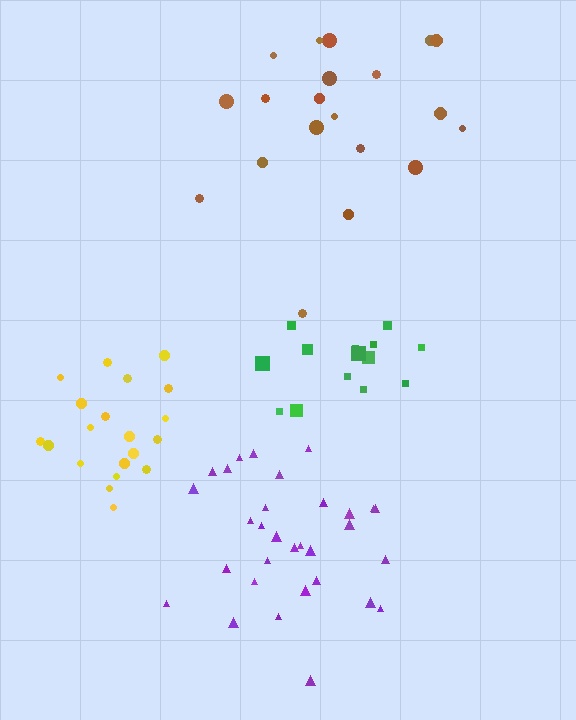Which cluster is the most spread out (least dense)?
Brown.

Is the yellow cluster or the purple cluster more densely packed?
Yellow.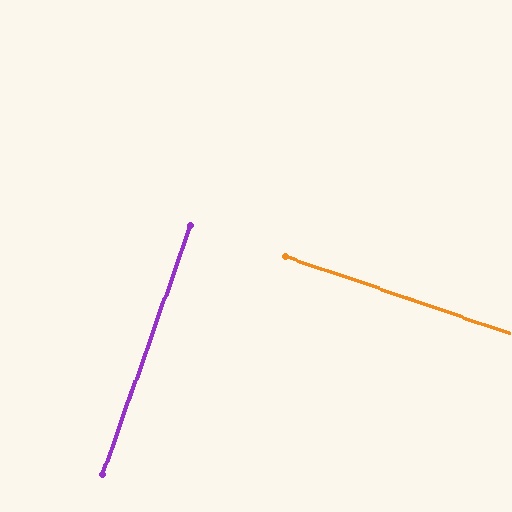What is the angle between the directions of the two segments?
Approximately 90 degrees.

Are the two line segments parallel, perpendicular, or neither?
Perpendicular — they meet at approximately 90°.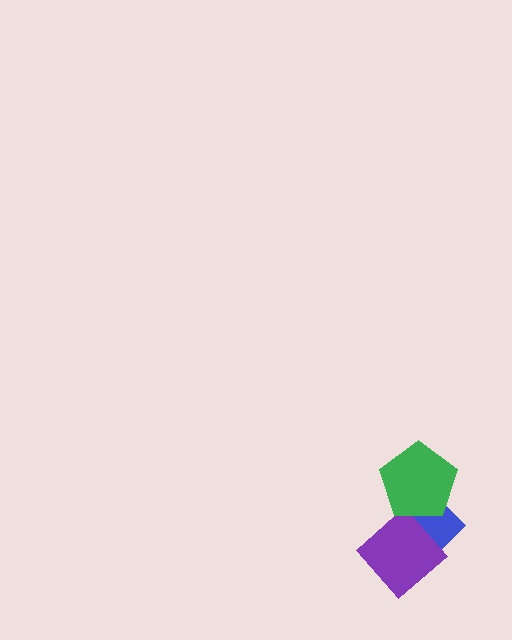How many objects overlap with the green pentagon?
1 object overlaps with the green pentagon.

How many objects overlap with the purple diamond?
1 object overlaps with the purple diamond.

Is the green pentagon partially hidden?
No, no other shape covers it.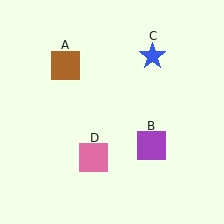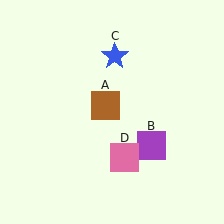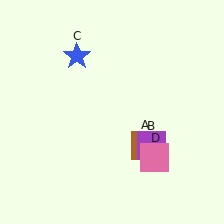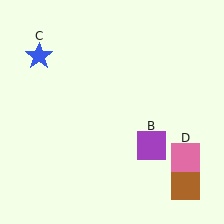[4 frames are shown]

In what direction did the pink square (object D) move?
The pink square (object D) moved right.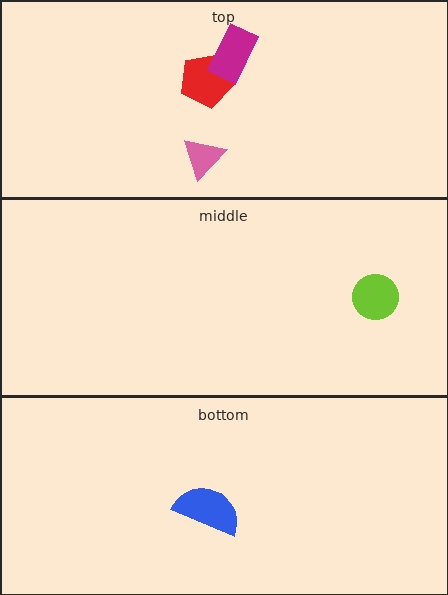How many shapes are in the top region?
3.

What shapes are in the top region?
The red pentagon, the magenta rectangle, the pink triangle.